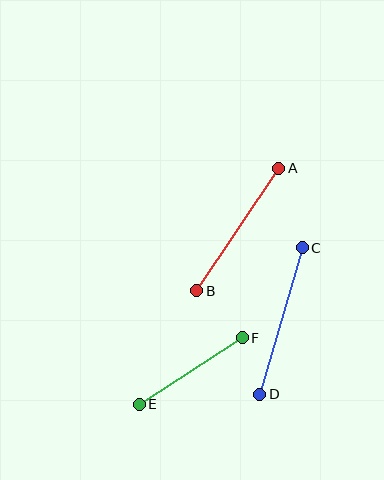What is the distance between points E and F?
The distance is approximately 123 pixels.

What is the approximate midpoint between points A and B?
The midpoint is at approximately (238, 229) pixels.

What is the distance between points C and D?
The distance is approximately 153 pixels.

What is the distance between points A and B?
The distance is approximately 147 pixels.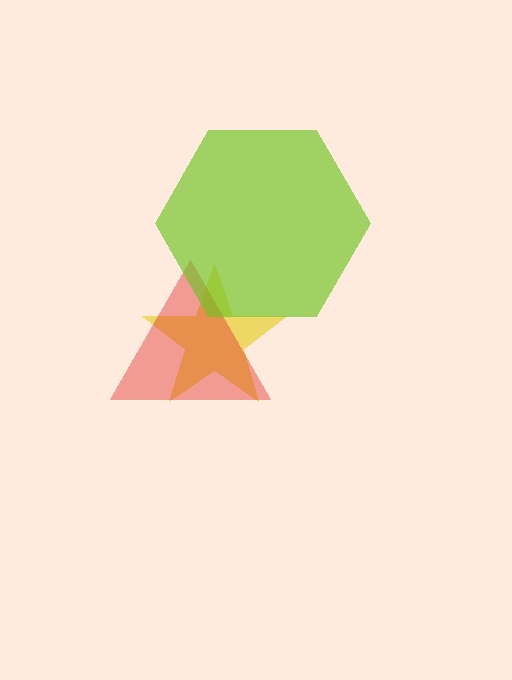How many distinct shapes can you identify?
There are 3 distinct shapes: a yellow star, a red triangle, a lime hexagon.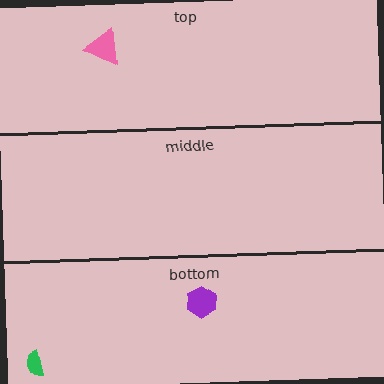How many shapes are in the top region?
1.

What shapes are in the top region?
The pink triangle.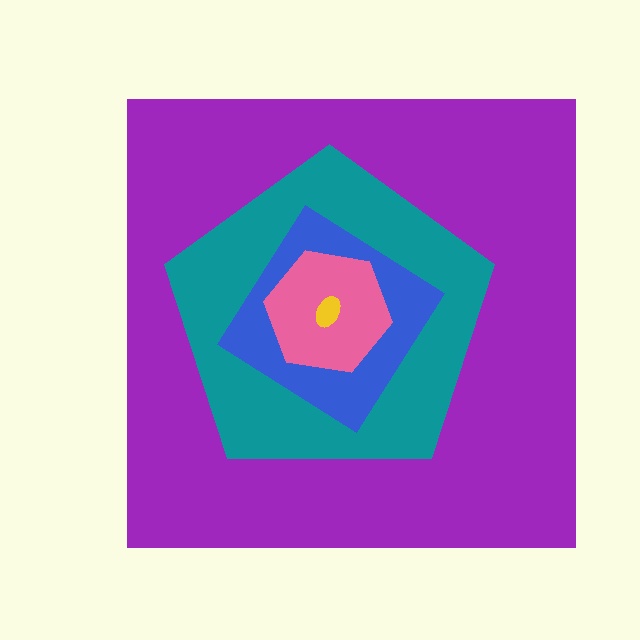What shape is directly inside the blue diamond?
The pink hexagon.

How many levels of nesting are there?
5.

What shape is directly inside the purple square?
The teal pentagon.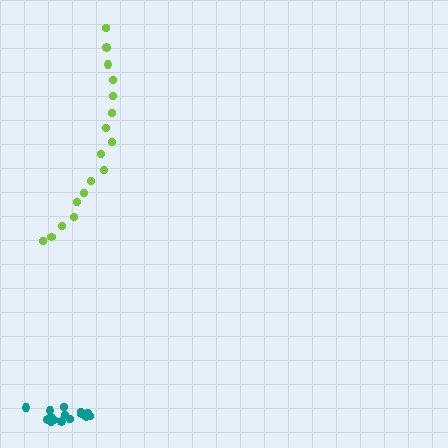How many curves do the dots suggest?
There are 2 distinct paths.